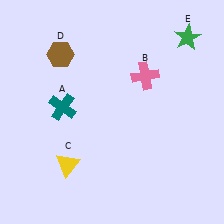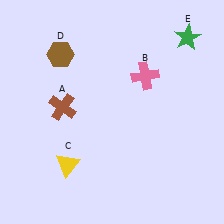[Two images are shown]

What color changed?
The cross (A) changed from teal in Image 1 to brown in Image 2.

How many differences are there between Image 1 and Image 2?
There is 1 difference between the two images.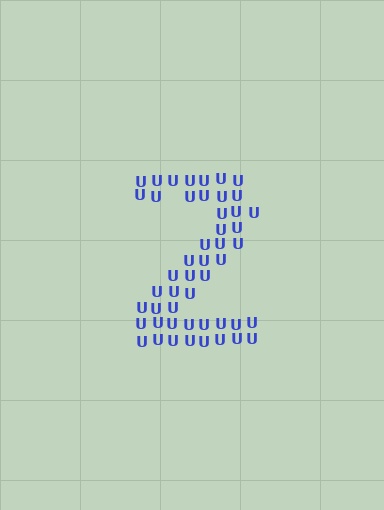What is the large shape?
The large shape is the digit 2.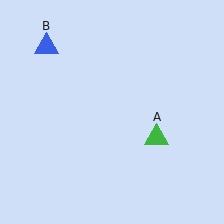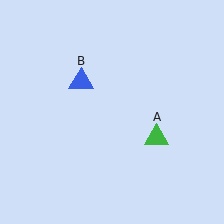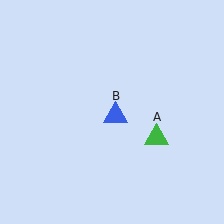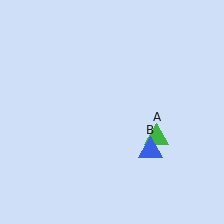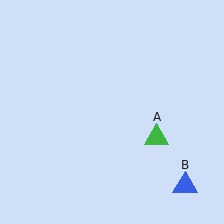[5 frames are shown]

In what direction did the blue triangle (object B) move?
The blue triangle (object B) moved down and to the right.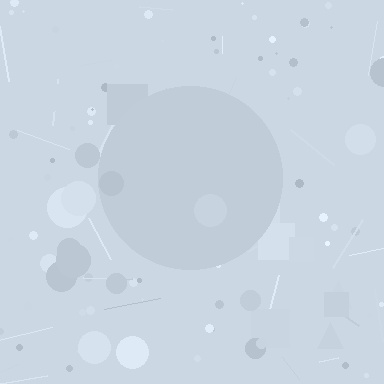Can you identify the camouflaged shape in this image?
The camouflaged shape is a circle.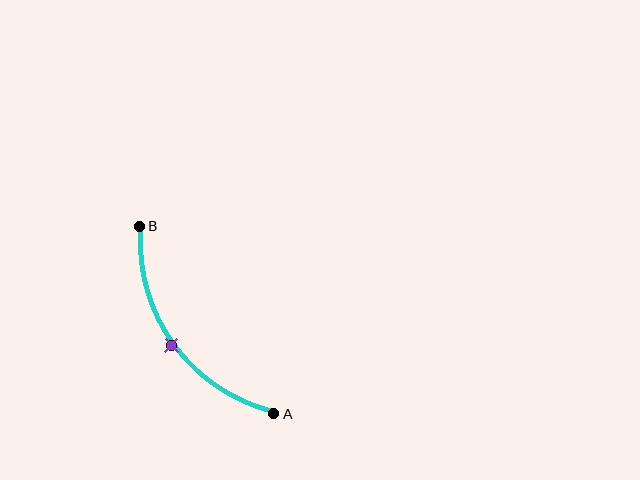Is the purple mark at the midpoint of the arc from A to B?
Yes. The purple mark lies on the arc at equal arc-length from both A and B — it is the arc midpoint.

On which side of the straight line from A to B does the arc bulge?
The arc bulges below and to the left of the straight line connecting A and B.